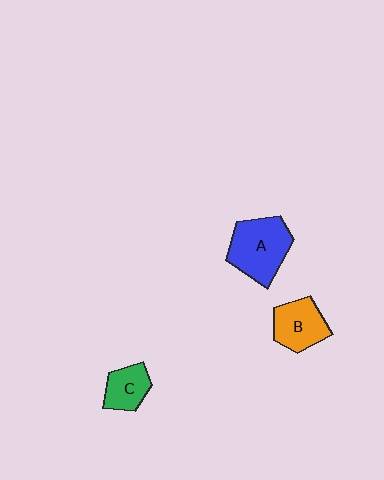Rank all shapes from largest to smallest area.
From largest to smallest: A (blue), B (orange), C (green).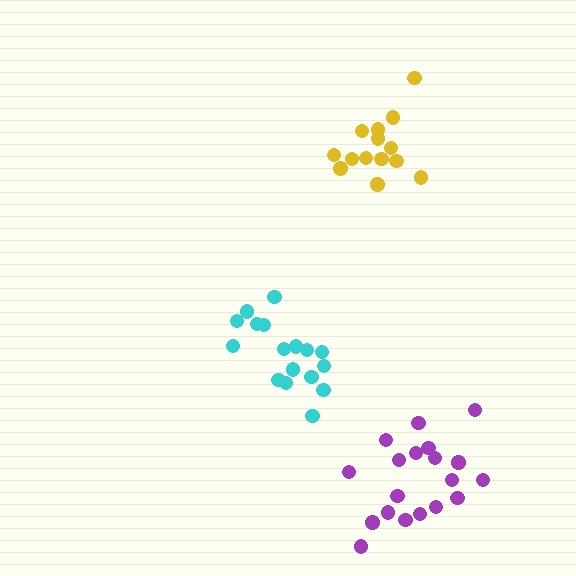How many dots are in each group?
Group 1: 17 dots, Group 2: 19 dots, Group 3: 14 dots (50 total).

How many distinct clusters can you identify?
There are 3 distinct clusters.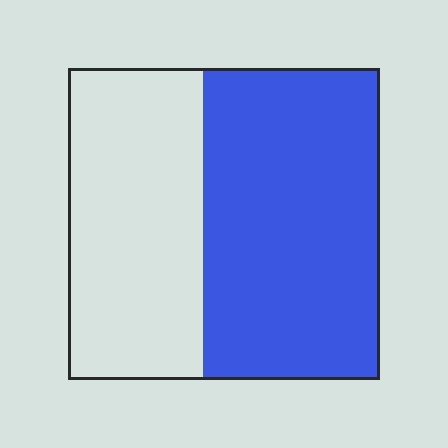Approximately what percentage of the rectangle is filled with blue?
Approximately 55%.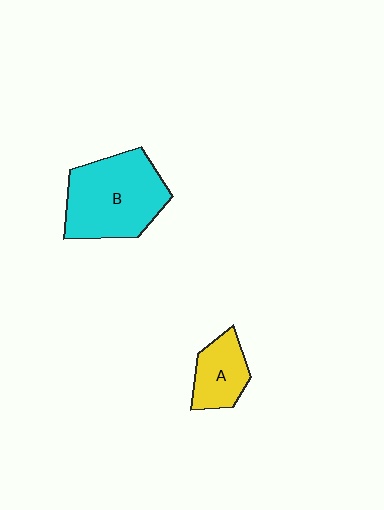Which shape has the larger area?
Shape B (cyan).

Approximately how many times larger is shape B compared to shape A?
Approximately 2.1 times.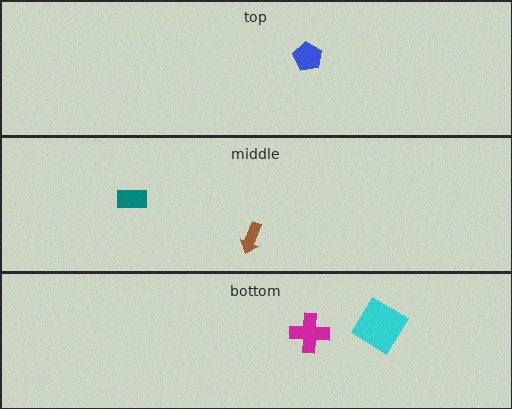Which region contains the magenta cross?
The bottom region.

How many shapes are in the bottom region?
2.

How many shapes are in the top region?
1.